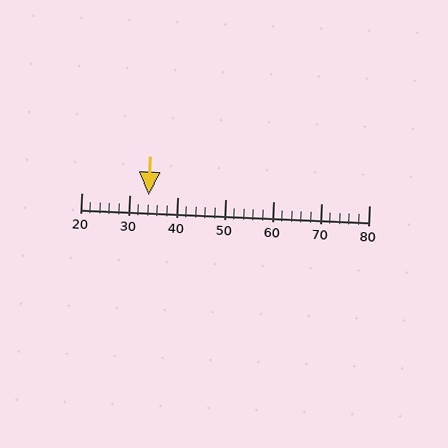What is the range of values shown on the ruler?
The ruler shows values from 20 to 80.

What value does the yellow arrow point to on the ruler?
The yellow arrow points to approximately 34.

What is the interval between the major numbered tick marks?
The major tick marks are spaced 10 units apart.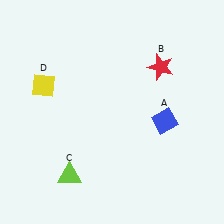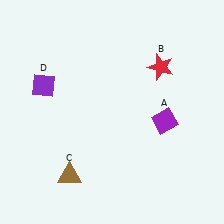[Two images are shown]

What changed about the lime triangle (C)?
In Image 1, C is lime. In Image 2, it changed to brown.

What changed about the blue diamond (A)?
In Image 1, A is blue. In Image 2, it changed to purple.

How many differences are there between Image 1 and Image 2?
There are 3 differences between the two images.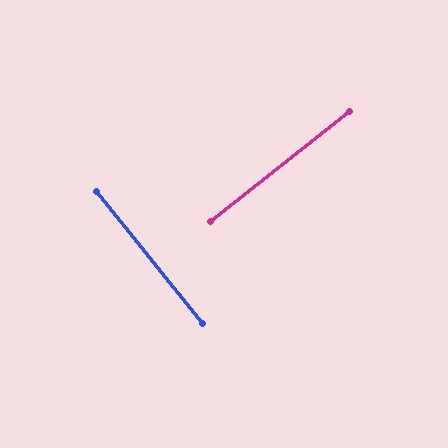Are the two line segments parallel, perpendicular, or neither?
Perpendicular — they meet at approximately 89°.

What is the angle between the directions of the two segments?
Approximately 89 degrees.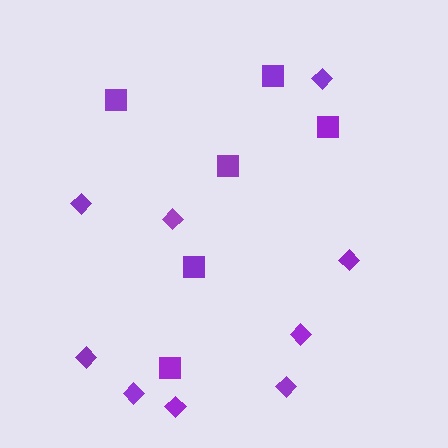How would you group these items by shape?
There are 2 groups: one group of diamonds (9) and one group of squares (6).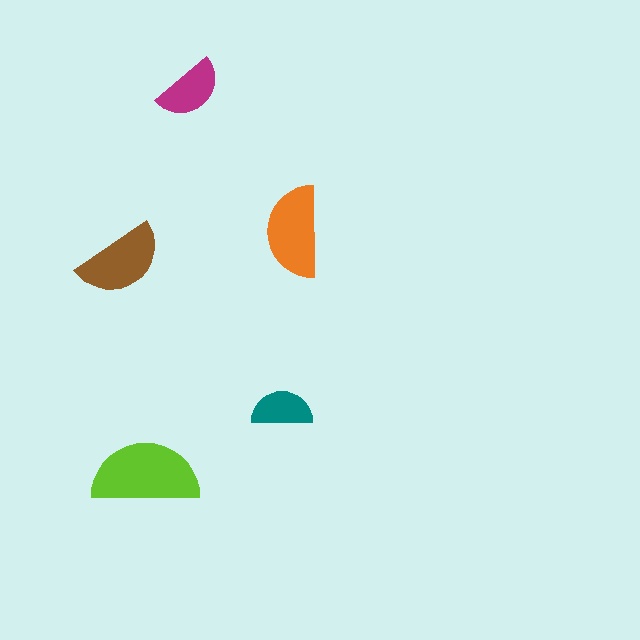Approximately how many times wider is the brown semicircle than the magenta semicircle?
About 1.5 times wider.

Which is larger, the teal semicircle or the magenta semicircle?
The magenta one.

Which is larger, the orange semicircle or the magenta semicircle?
The orange one.